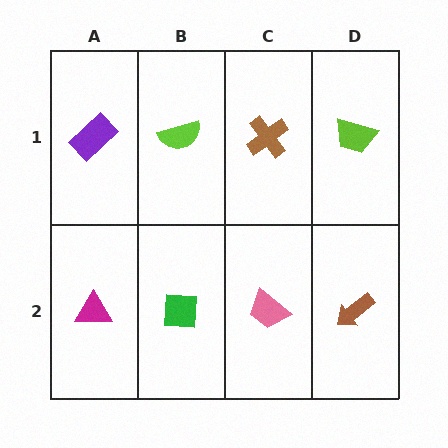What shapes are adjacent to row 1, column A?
A magenta triangle (row 2, column A), a lime semicircle (row 1, column B).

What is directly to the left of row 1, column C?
A lime semicircle.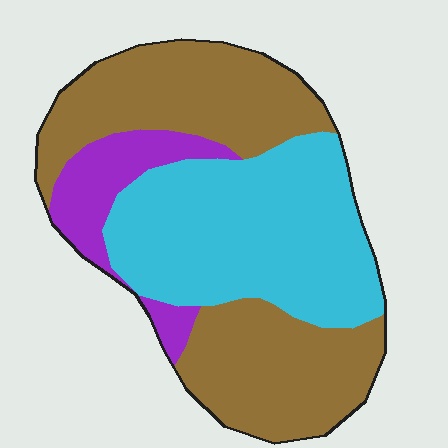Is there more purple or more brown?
Brown.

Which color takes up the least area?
Purple, at roughly 15%.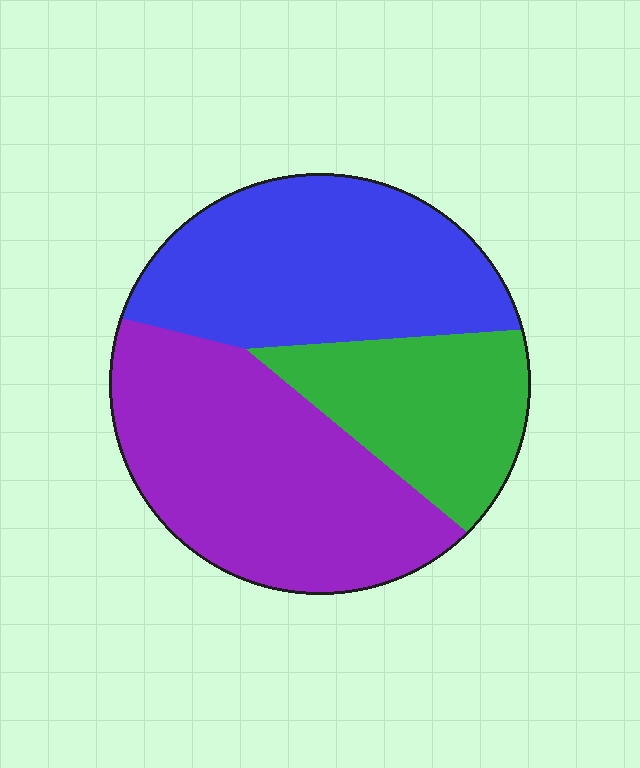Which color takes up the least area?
Green, at roughly 25%.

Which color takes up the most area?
Purple, at roughly 40%.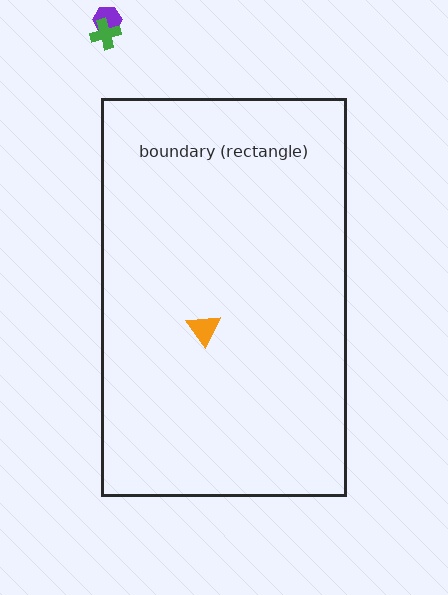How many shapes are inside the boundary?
1 inside, 2 outside.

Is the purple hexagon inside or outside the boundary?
Outside.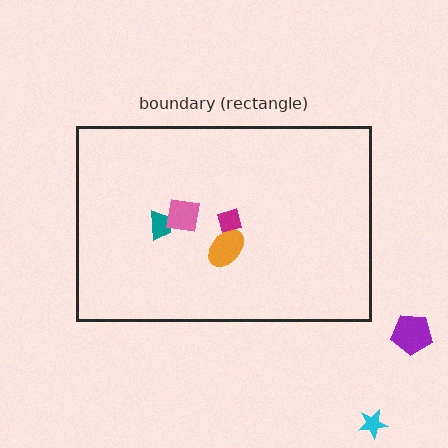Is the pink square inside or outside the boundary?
Inside.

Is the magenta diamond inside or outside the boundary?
Inside.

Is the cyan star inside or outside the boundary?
Outside.